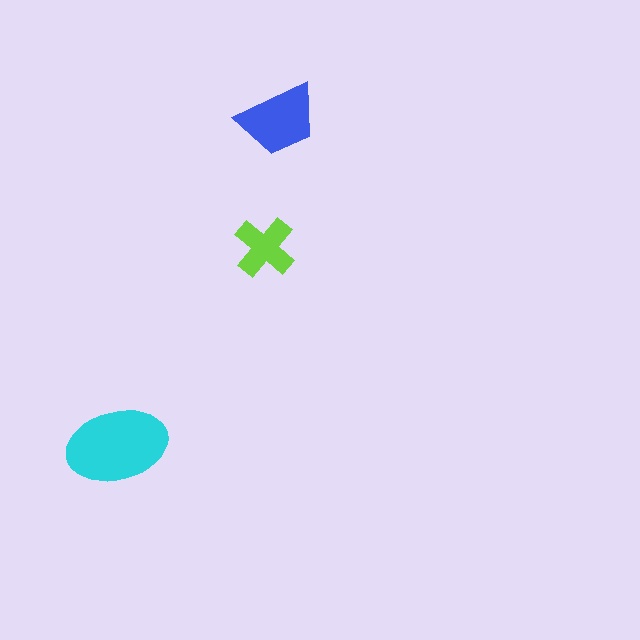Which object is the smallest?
The lime cross.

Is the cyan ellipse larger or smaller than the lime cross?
Larger.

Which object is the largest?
The cyan ellipse.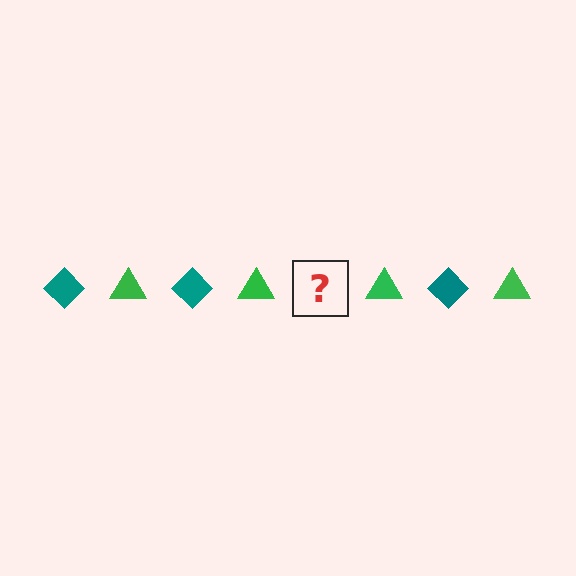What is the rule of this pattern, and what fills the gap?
The rule is that the pattern alternates between teal diamond and green triangle. The gap should be filled with a teal diamond.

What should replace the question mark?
The question mark should be replaced with a teal diamond.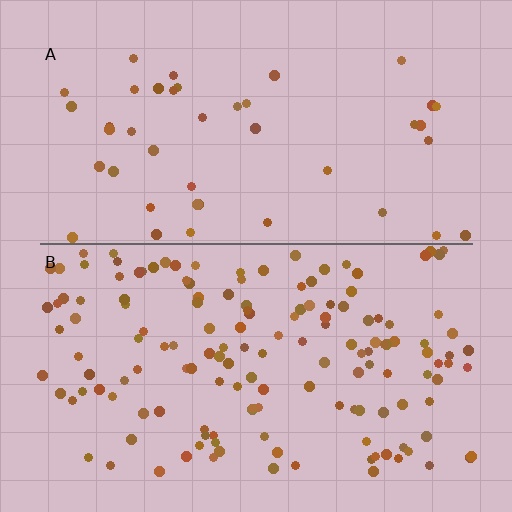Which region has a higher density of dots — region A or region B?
B (the bottom).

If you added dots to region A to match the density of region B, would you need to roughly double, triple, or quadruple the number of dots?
Approximately triple.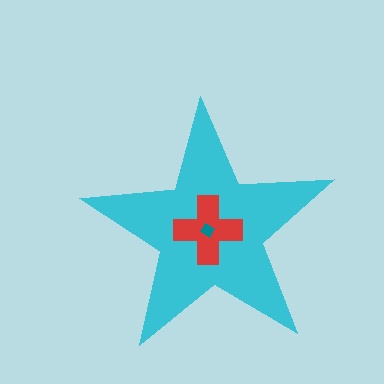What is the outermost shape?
The cyan star.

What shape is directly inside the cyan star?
The red cross.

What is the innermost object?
The teal diamond.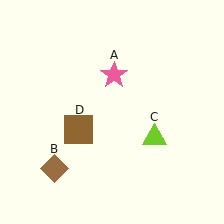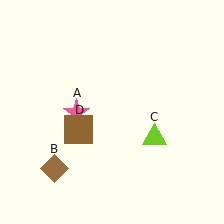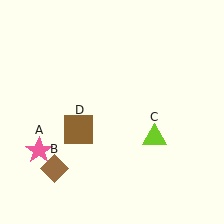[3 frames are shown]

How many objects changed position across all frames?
1 object changed position: pink star (object A).